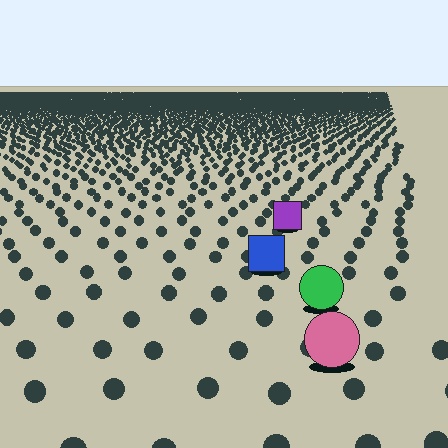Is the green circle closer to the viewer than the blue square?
Yes. The green circle is closer — you can tell from the texture gradient: the ground texture is coarser near it.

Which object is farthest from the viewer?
The purple square is farthest from the viewer. It appears smaller and the ground texture around it is denser.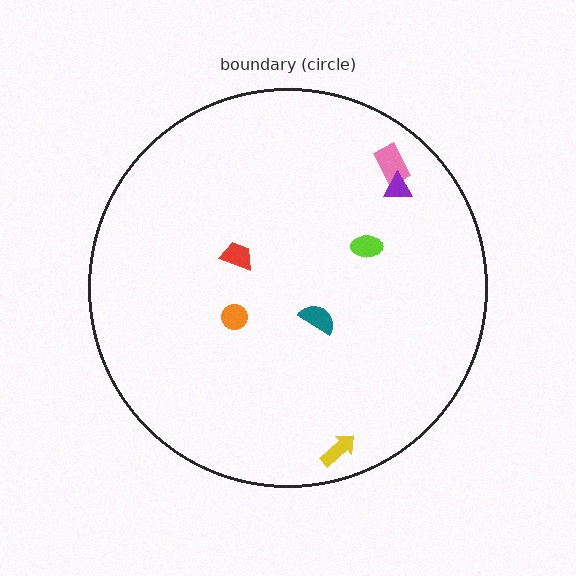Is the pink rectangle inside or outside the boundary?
Inside.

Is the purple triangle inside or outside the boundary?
Inside.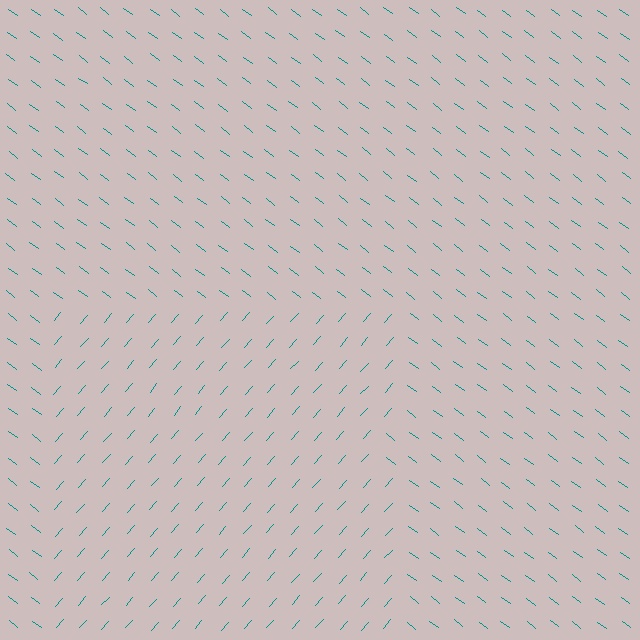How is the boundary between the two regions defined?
The boundary is defined purely by a change in line orientation (approximately 85 degrees difference). All lines are the same color and thickness.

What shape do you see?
I see a rectangle.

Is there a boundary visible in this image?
Yes, there is a texture boundary formed by a change in line orientation.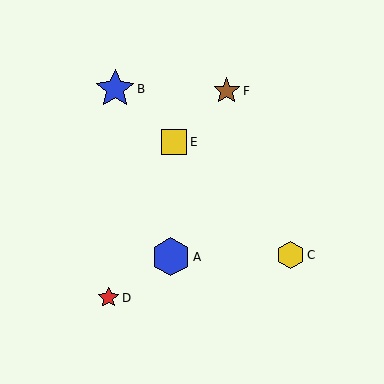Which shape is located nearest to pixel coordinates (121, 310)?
The red star (labeled D) at (108, 298) is nearest to that location.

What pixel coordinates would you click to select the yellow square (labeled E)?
Click at (174, 142) to select the yellow square E.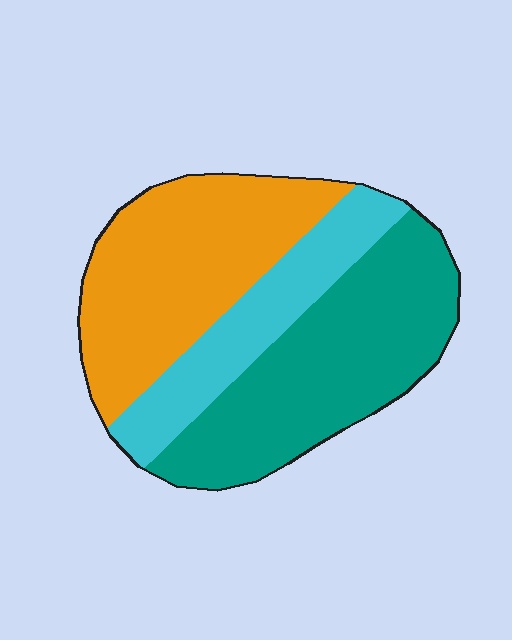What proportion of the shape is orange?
Orange covers about 40% of the shape.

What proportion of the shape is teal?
Teal covers around 40% of the shape.